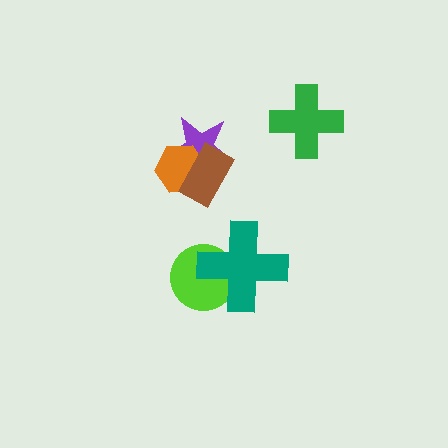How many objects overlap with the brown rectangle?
2 objects overlap with the brown rectangle.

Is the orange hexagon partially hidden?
Yes, it is partially covered by another shape.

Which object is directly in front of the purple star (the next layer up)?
The orange hexagon is directly in front of the purple star.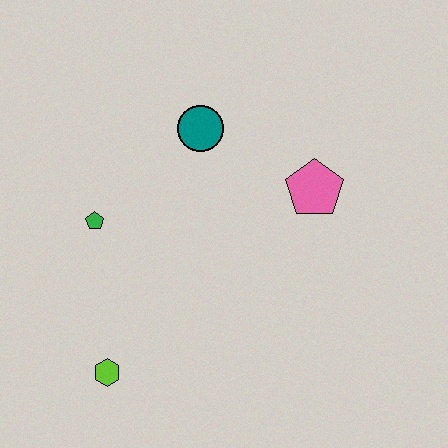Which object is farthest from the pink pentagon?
The lime hexagon is farthest from the pink pentagon.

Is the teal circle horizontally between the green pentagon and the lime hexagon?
No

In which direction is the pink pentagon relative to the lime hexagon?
The pink pentagon is to the right of the lime hexagon.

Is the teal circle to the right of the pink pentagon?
No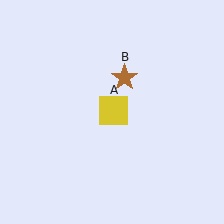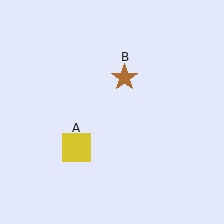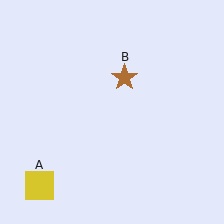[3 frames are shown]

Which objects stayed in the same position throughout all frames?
Brown star (object B) remained stationary.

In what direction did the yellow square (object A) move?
The yellow square (object A) moved down and to the left.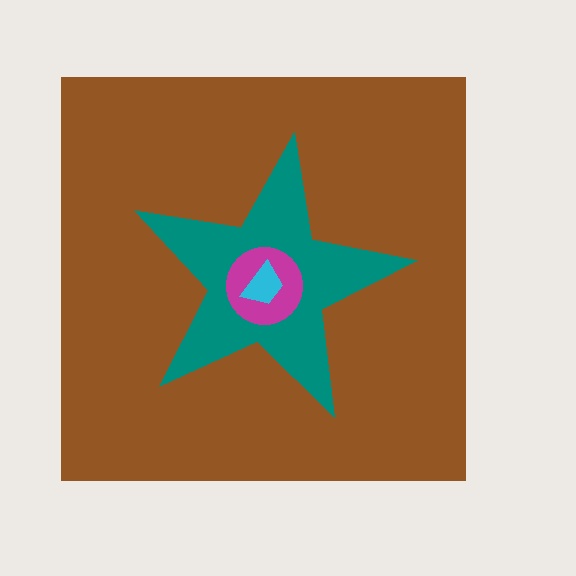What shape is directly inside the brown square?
The teal star.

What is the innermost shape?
The cyan trapezoid.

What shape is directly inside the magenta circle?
The cyan trapezoid.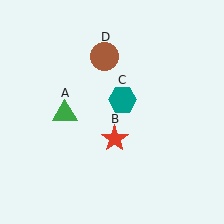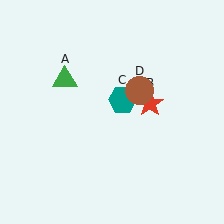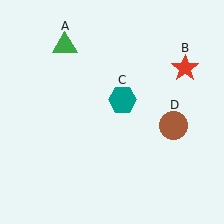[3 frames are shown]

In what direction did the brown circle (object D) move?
The brown circle (object D) moved down and to the right.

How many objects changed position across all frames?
3 objects changed position: green triangle (object A), red star (object B), brown circle (object D).